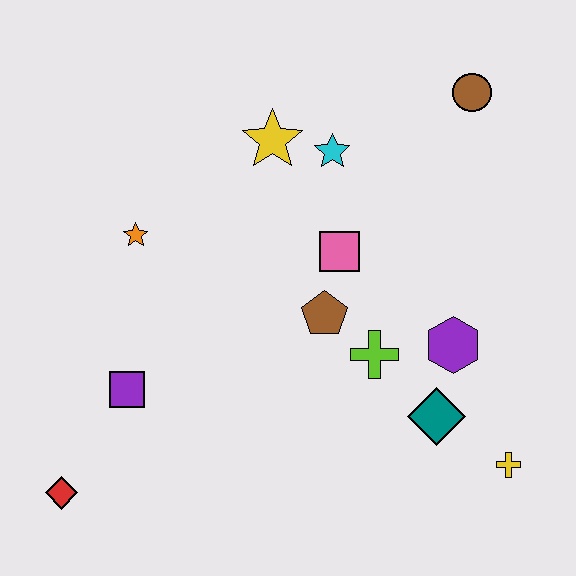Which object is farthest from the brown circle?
The red diamond is farthest from the brown circle.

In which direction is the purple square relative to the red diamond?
The purple square is above the red diamond.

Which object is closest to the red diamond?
The purple square is closest to the red diamond.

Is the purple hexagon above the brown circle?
No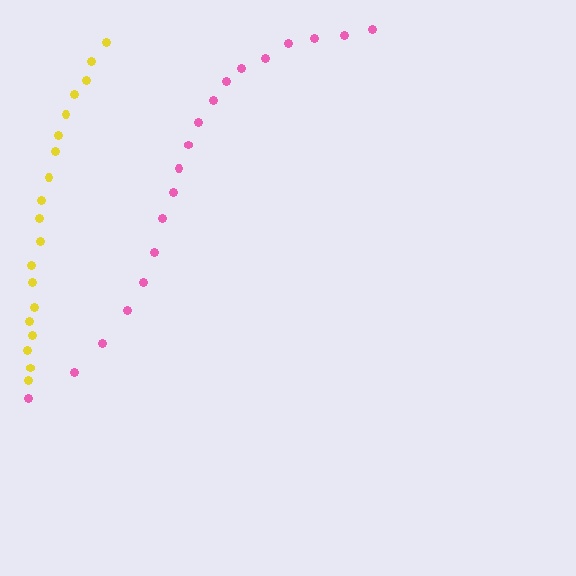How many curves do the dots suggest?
There are 2 distinct paths.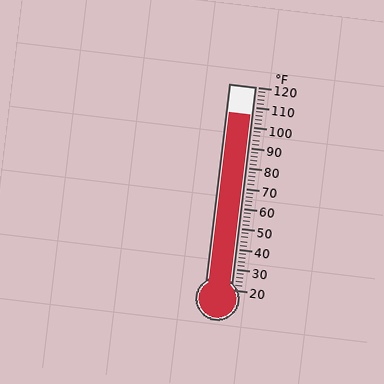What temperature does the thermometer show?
The thermometer shows approximately 106°F.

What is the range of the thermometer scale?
The thermometer scale ranges from 20°F to 120°F.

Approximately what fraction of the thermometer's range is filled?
The thermometer is filled to approximately 85% of its range.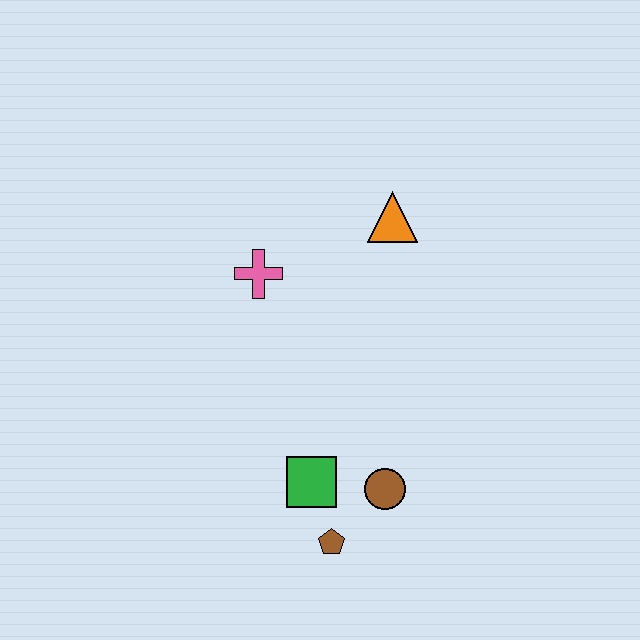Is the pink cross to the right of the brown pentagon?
No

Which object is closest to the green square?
The brown pentagon is closest to the green square.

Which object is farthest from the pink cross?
The brown pentagon is farthest from the pink cross.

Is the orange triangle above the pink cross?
Yes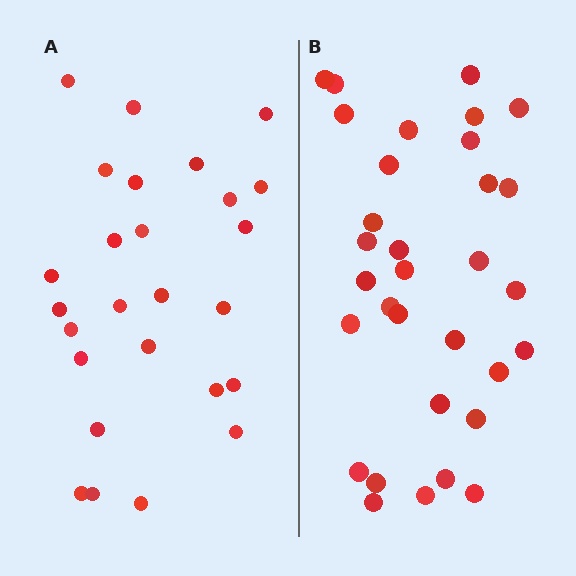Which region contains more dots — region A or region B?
Region B (the right region) has more dots.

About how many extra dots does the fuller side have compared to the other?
Region B has about 6 more dots than region A.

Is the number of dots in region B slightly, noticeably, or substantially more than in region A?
Region B has only slightly more — the two regions are fairly close. The ratio is roughly 1.2 to 1.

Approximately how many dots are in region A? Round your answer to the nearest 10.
About 30 dots. (The exact count is 26, which rounds to 30.)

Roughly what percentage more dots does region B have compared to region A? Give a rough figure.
About 25% more.